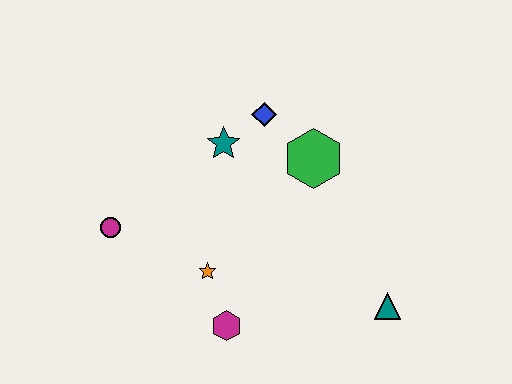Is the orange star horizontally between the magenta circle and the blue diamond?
Yes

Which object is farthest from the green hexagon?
The magenta circle is farthest from the green hexagon.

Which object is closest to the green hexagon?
The blue diamond is closest to the green hexagon.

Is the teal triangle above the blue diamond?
No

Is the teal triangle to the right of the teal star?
Yes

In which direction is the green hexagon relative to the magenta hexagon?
The green hexagon is above the magenta hexagon.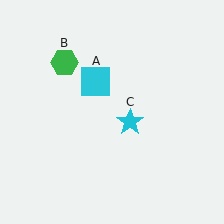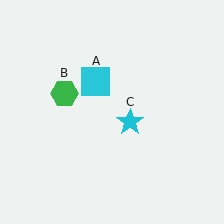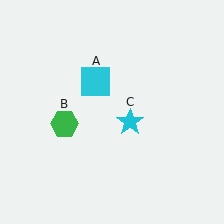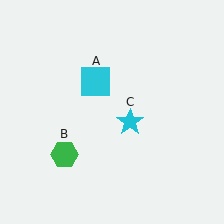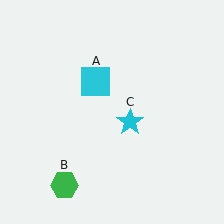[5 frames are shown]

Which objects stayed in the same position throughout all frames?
Cyan square (object A) and cyan star (object C) remained stationary.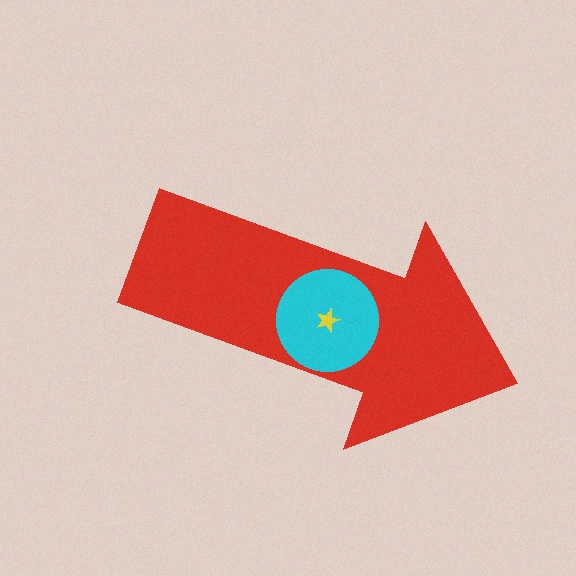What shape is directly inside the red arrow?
The cyan circle.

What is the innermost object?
The yellow star.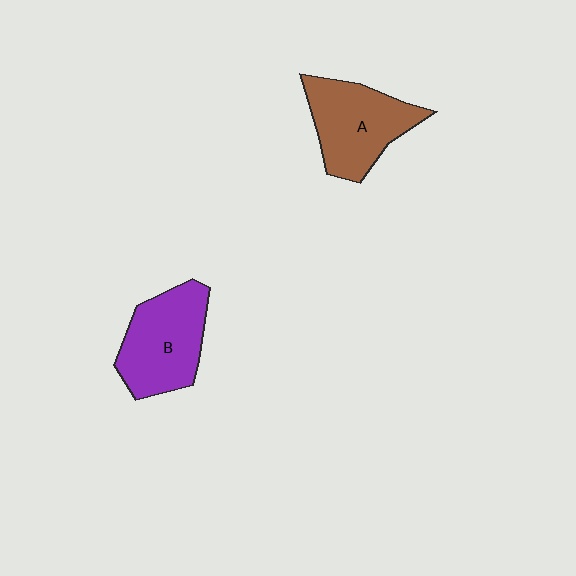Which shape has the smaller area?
Shape A (brown).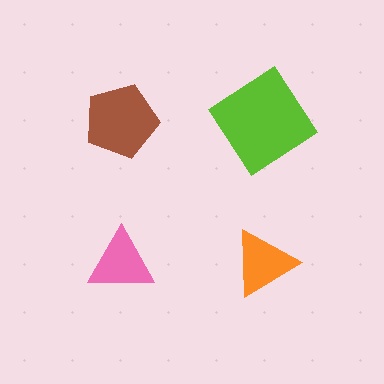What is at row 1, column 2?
A lime diamond.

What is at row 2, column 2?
An orange triangle.